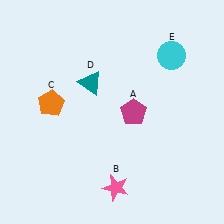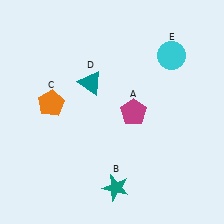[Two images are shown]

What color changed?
The star (B) changed from pink in Image 1 to teal in Image 2.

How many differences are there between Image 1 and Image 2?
There is 1 difference between the two images.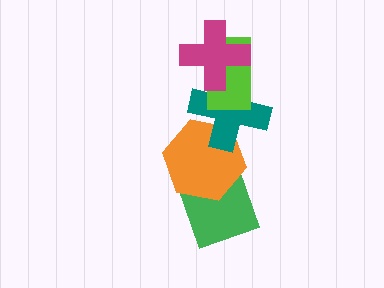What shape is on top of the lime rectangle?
The magenta cross is on top of the lime rectangle.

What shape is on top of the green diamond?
The orange hexagon is on top of the green diamond.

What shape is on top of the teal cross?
The lime rectangle is on top of the teal cross.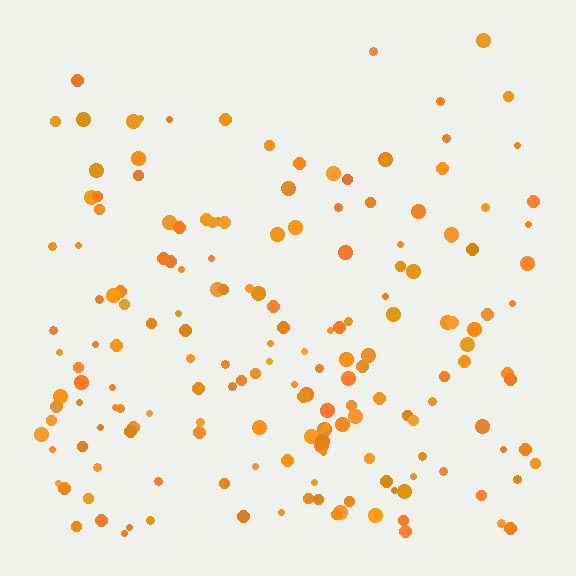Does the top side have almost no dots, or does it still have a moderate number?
Still a moderate number, just noticeably fewer than the bottom.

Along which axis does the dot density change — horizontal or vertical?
Vertical.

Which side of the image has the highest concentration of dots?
The bottom.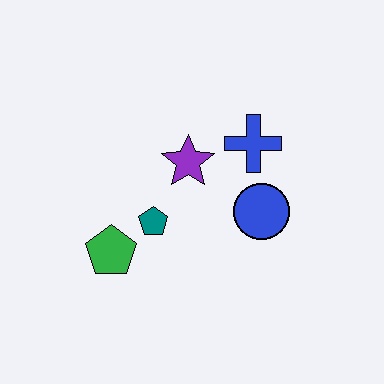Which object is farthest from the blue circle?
The green pentagon is farthest from the blue circle.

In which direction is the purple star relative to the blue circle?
The purple star is to the left of the blue circle.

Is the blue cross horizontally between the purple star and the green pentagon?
No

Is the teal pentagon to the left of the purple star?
Yes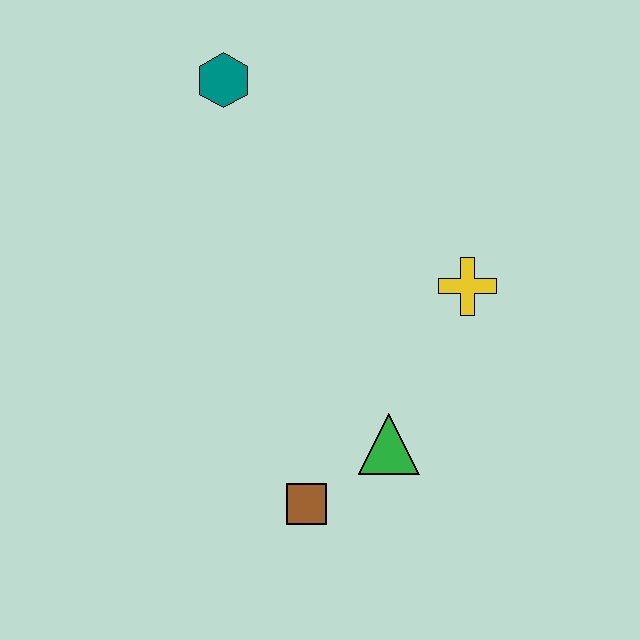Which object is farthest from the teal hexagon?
The brown square is farthest from the teal hexagon.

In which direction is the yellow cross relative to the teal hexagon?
The yellow cross is to the right of the teal hexagon.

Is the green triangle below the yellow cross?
Yes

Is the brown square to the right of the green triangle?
No